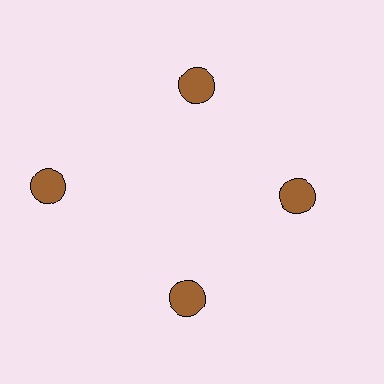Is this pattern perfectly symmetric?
No. The 4 brown circles are arranged in a ring, but one element near the 9 o'clock position is pushed outward from the center, breaking the 4-fold rotational symmetry.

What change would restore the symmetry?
The symmetry would be restored by moving it inward, back onto the ring so that all 4 circles sit at equal angles and equal distance from the center.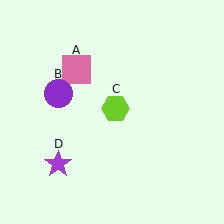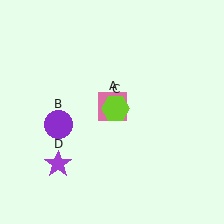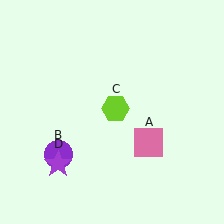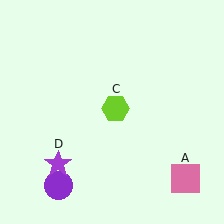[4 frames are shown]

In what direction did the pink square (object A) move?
The pink square (object A) moved down and to the right.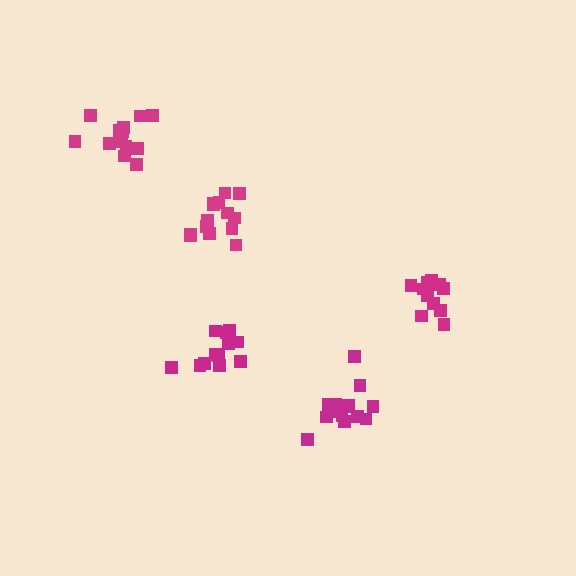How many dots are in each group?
Group 1: 11 dots, Group 2: 13 dots, Group 3: 14 dots, Group 4: 15 dots, Group 5: 12 dots (65 total).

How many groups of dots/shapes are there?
There are 5 groups.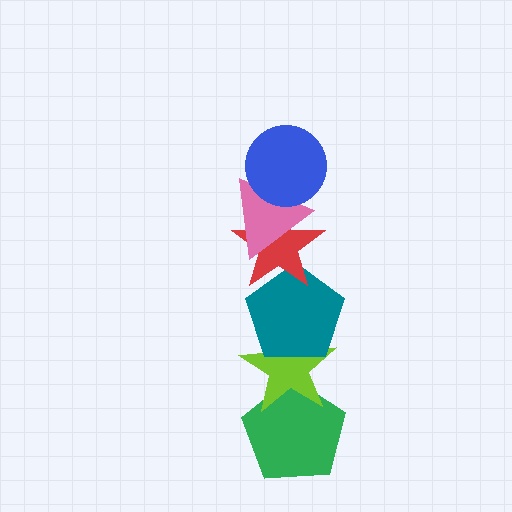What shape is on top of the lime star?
The teal pentagon is on top of the lime star.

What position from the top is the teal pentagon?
The teal pentagon is 4th from the top.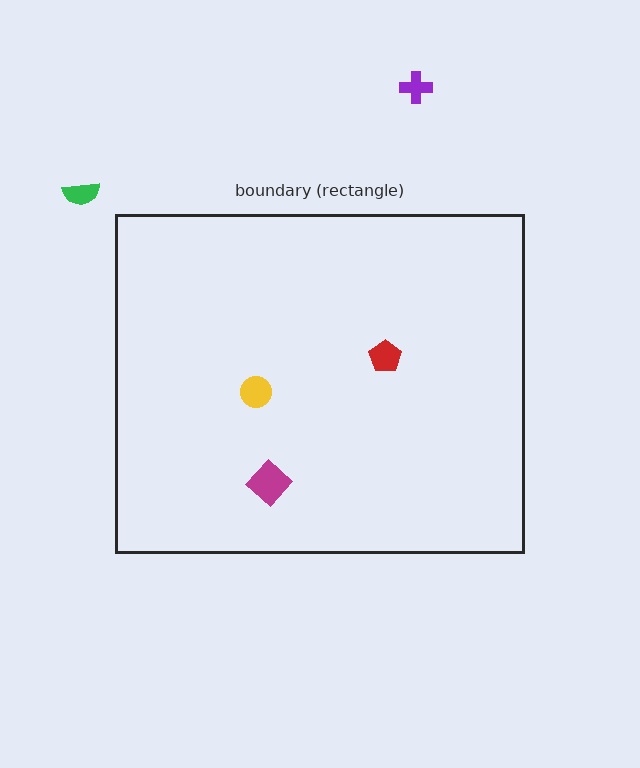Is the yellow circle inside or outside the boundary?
Inside.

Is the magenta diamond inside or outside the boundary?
Inside.